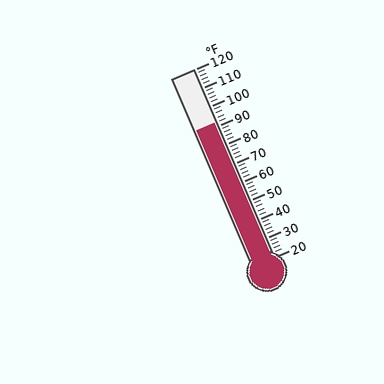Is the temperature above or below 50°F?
The temperature is above 50°F.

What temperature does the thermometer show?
The thermometer shows approximately 92°F.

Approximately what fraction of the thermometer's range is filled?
The thermometer is filled to approximately 70% of its range.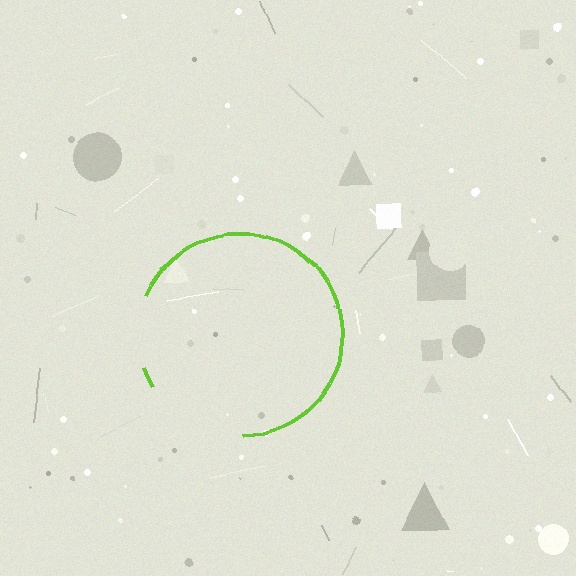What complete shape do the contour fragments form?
The contour fragments form a circle.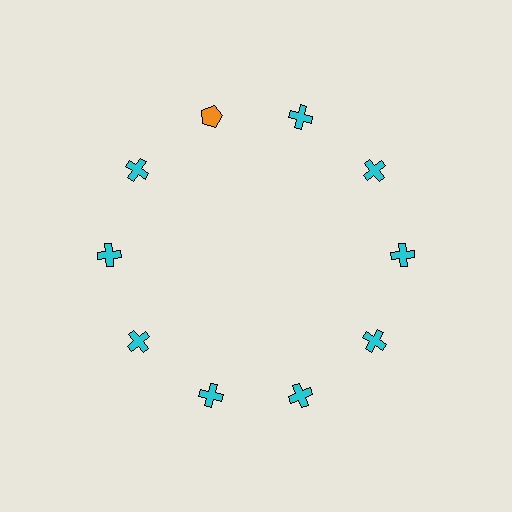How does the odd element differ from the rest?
It differs in both color (orange instead of cyan) and shape (pentagon instead of cross).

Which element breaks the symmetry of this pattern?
The orange pentagon at roughly the 11 o'clock position breaks the symmetry. All other shapes are cyan crosses.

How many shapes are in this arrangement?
There are 10 shapes arranged in a ring pattern.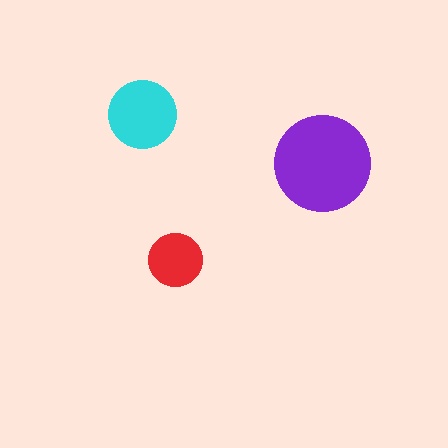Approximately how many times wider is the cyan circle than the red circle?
About 1.5 times wider.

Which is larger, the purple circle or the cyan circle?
The purple one.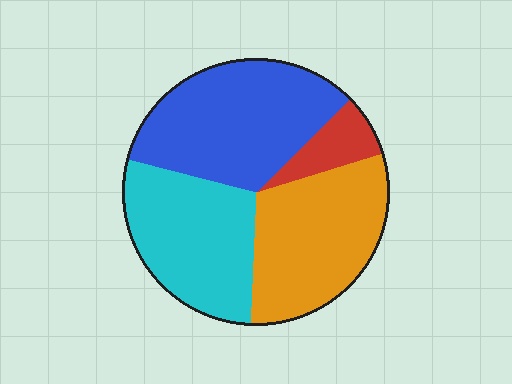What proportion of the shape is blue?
Blue takes up about one third (1/3) of the shape.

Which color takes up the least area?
Red, at roughly 10%.